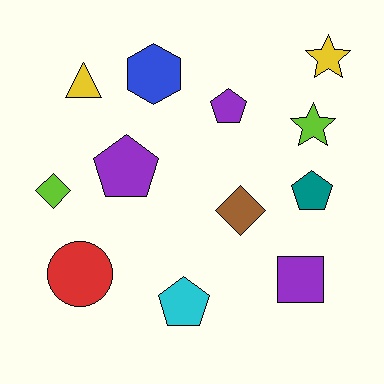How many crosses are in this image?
There are no crosses.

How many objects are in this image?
There are 12 objects.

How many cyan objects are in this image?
There is 1 cyan object.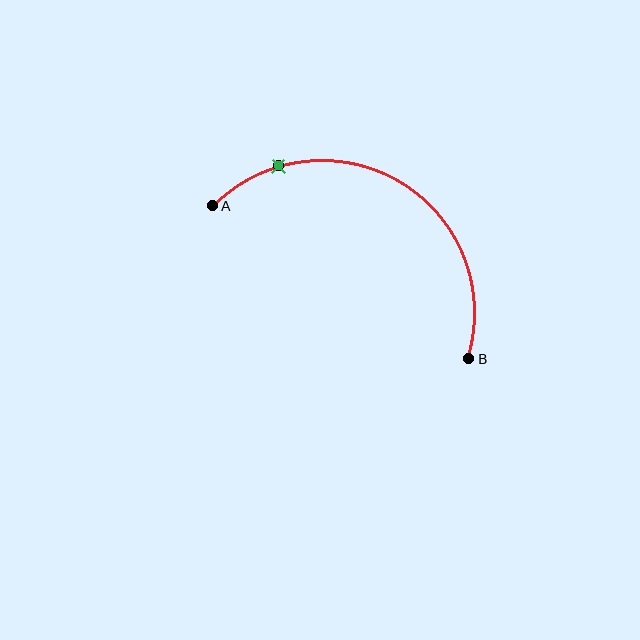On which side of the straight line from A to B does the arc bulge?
The arc bulges above the straight line connecting A and B.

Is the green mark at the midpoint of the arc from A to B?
No. The green mark lies on the arc but is closer to endpoint A. The arc midpoint would be at the point on the curve equidistant along the arc from both A and B.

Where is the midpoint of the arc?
The arc midpoint is the point on the curve farthest from the straight line joining A and B. It sits above that line.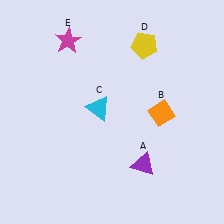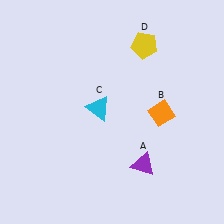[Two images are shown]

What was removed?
The magenta star (E) was removed in Image 2.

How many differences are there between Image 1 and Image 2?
There is 1 difference between the two images.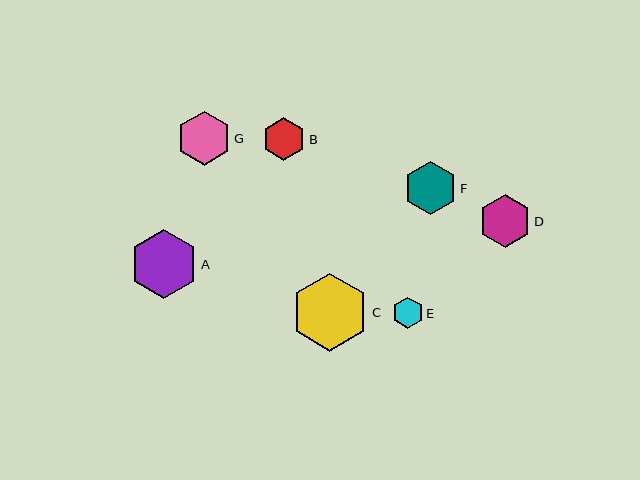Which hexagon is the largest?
Hexagon C is the largest with a size of approximately 78 pixels.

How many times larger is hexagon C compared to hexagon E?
Hexagon C is approximately 2.5 times the size of hexagon E.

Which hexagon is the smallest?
Hexagon E is the smallest with a size of approximately 31 pixels.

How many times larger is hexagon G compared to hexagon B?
Hexagon G is approximately 1.2 times the size of hexagon B.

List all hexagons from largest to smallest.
From largest to smallest: C, A, G, F, D, B, E.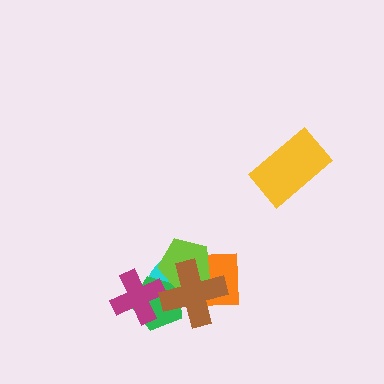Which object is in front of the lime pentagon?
The brown cross is in front of the lime pentagon.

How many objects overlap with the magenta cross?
2 objects overlap with the magenta cross.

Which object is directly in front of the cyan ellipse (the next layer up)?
The green pentagon is directly in front of the cyan ellipse.